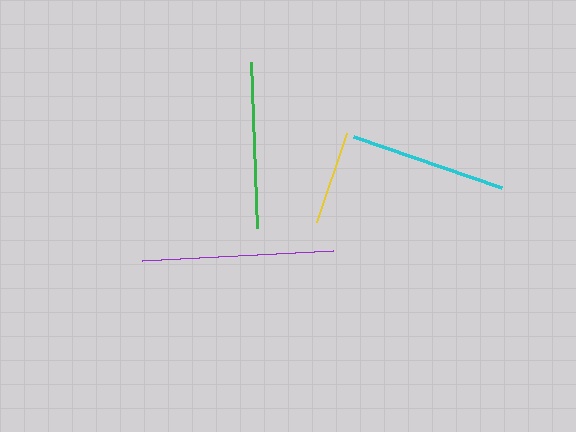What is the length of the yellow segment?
The yellow segment is approximately 94 pixels long.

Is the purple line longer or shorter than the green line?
The purple line is longer than the green line.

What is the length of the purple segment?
The purple segment is approximately 192 pixels long.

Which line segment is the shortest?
The yellow line is the shortest at approximately 94 pixels.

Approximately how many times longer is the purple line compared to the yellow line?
The purple line is approximately 2.0 times the length of the yellow line.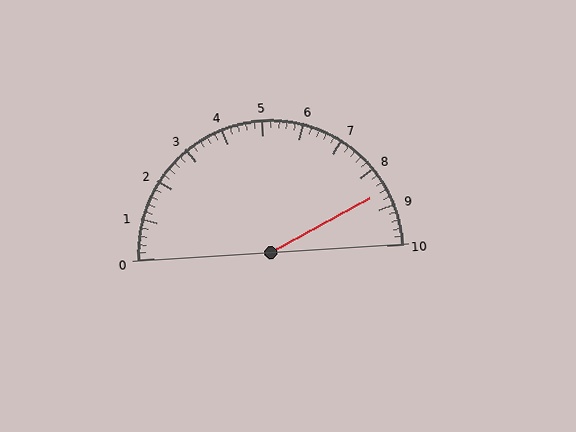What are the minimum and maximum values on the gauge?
The gauge ranges from 0 to 10.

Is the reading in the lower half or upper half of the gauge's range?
The reading is in the upper half of the range (0 to 10).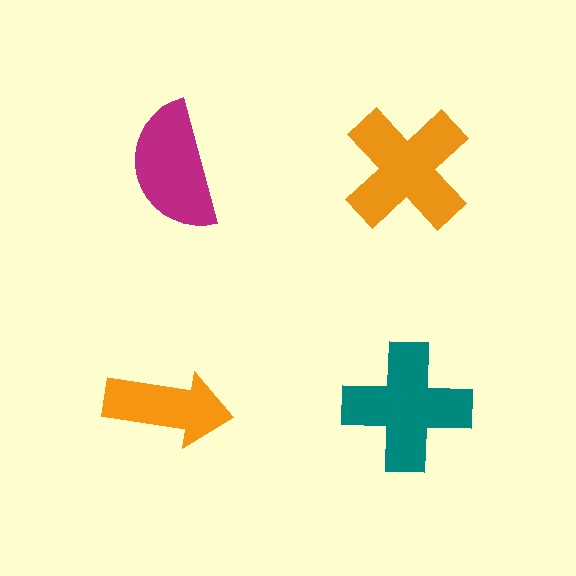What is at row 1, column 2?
An orange cross.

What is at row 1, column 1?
A magenta semicircle.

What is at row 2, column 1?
An orange arrow.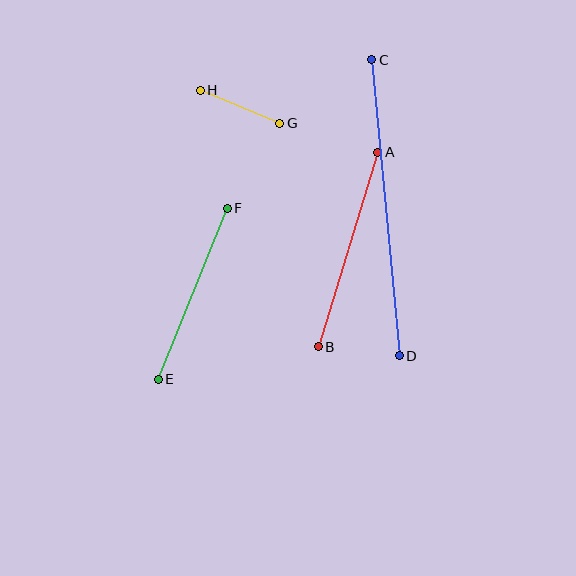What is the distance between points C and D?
The distance is approximately 297 pixels.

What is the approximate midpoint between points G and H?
The midpoint is at approximately (240, 107) pixels.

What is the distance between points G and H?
The distance is approximately 86 pixels.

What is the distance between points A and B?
The distance is approximately 204 pixels.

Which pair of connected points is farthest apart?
Points C and D are farthest apart.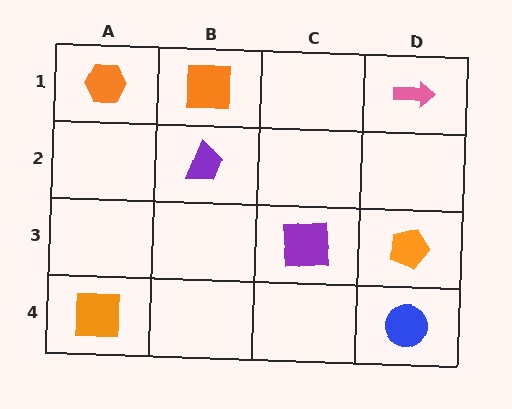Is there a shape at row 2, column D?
No, that cell is empty.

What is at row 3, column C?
A purple square.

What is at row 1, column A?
An orange hexagon.